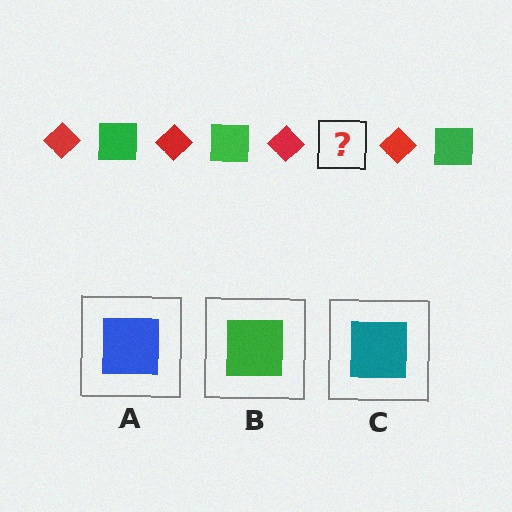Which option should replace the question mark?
Option B.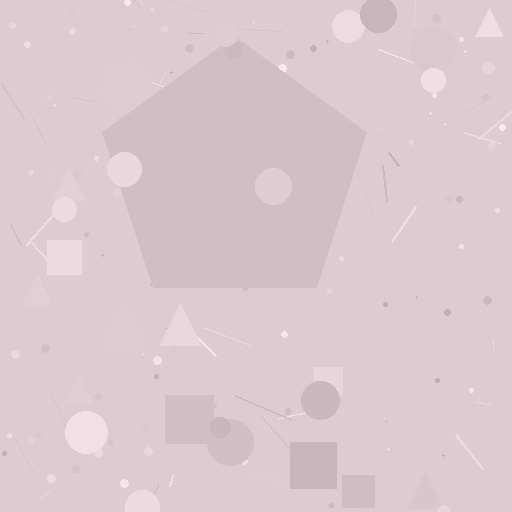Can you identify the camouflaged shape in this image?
The camouflaged shape is a pentagon.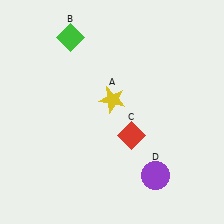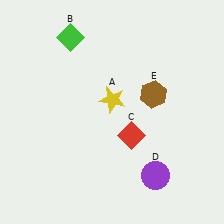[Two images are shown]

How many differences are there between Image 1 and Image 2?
There is 1 difference between the two images.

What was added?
A brown hexagon (E) was added in Image 2.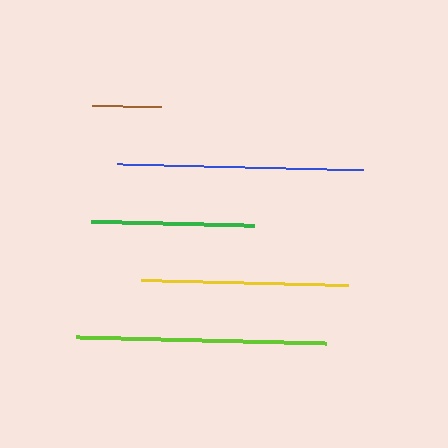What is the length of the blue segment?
The blue segment is approximately 246 pixels long.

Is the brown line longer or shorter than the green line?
The green line is longer than the brown line.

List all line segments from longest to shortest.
From longest to shortest: lime, blue, yellow, green, brown.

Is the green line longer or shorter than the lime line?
The lime line is longer than the green line.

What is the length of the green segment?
The green segment is approximately 163 pixels long.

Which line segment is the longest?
The lime line is the longest at approximately 250 pixels.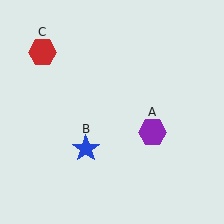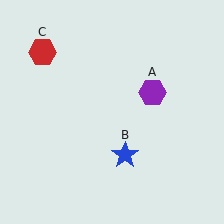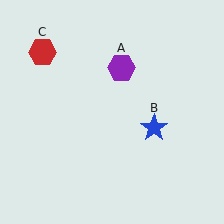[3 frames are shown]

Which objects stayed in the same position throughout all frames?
Red hexagon (object C) remained stationary.